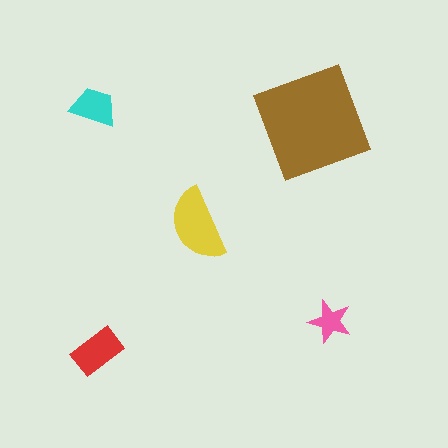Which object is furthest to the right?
The pink star is rightmost.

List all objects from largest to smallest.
The brown diamond, the yellow semicircle, the red rectangle, the cyan trapezoid, the pink star.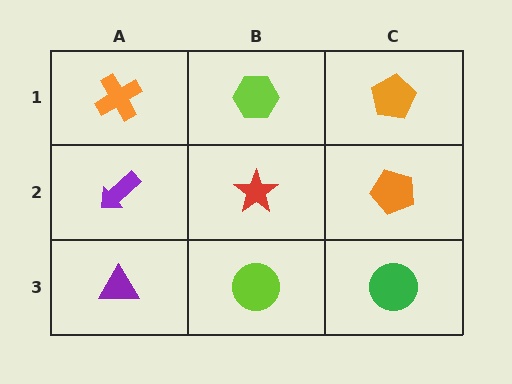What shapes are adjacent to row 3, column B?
A red star (row 2, column B), a purple triangle (row 3, column A), a green circle (row 3, column C).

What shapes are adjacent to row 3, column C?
An orange pentagon (row 2, column C), a lime circle (row 3, column B).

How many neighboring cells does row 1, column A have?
2.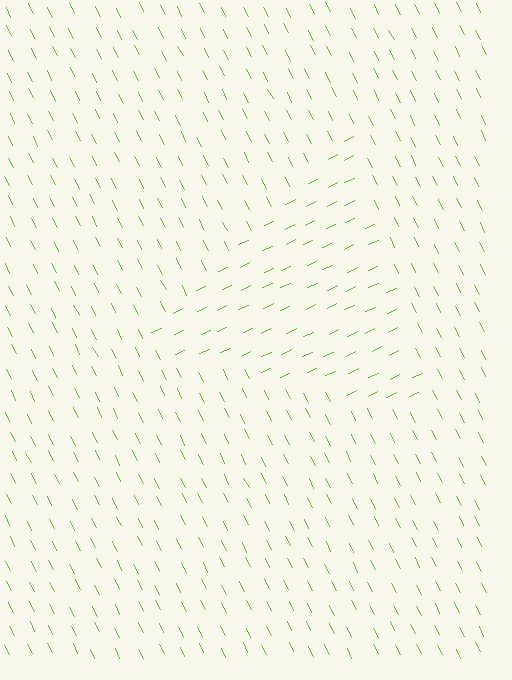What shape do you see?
I see a triangle.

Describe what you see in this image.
The image is filled with small lime line segments. A triangle region in the image has lines oriented differently from the surrounding lines, creating a visible texture boundary.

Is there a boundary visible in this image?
Yes, there is a texture boundary formed by a change in line orientation.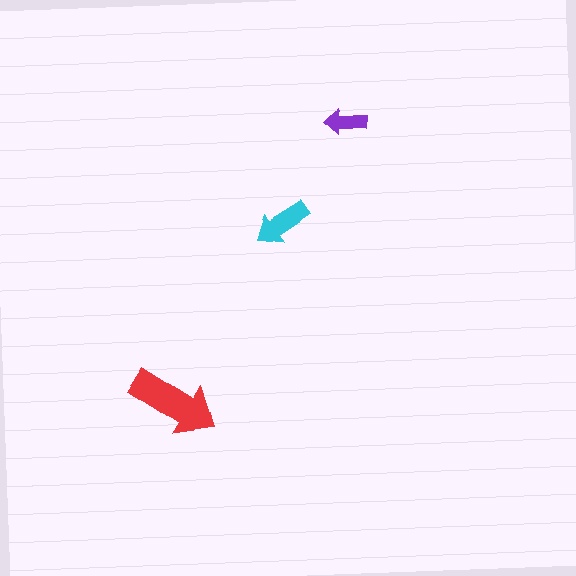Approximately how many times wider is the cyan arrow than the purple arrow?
About 1.5 times wider.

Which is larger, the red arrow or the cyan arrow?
The red one.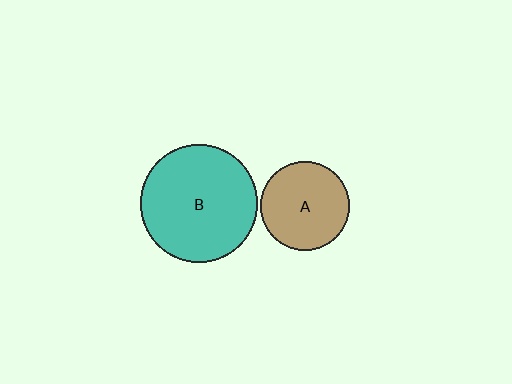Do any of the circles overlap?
No, none of the circles overlap.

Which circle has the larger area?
Circle B (teal).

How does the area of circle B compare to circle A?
Approximately 1.7 times.